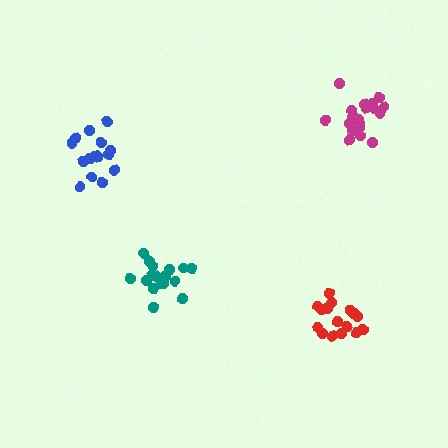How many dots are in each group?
Group 1: 16 dots, Group 2: 17 dots, Group 3: 20 dots, Group 4: 16 dots (69 total).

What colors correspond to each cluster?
The clusters are colored: red, teal, magenta, blue.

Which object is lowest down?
The red cluster is bottommost.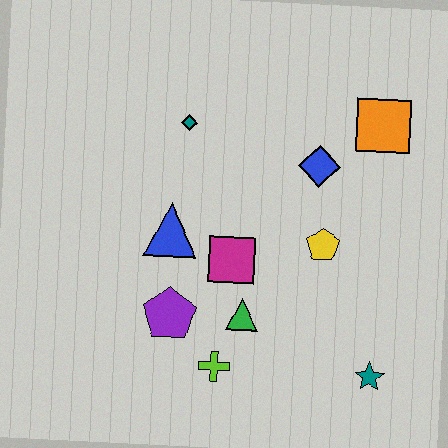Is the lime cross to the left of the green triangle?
Yes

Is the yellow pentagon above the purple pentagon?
Yes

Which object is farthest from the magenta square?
The orange square is farthest from the magenta square.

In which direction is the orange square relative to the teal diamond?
The orange square is to the right of the teal diamond.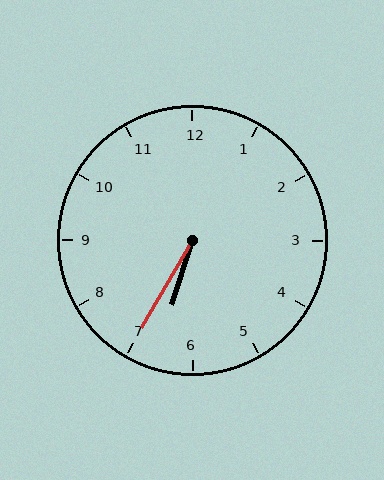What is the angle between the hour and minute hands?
Approximately 12 degrees.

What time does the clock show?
6:35.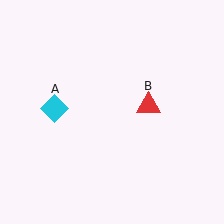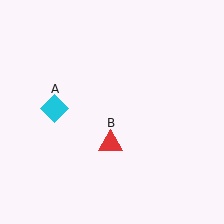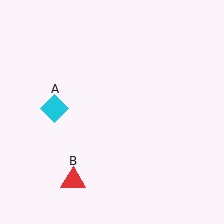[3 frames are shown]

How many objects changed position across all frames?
1 object changed position: red triangle (object B).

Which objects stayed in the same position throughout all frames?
Cyan diamond (object A) remained stationary.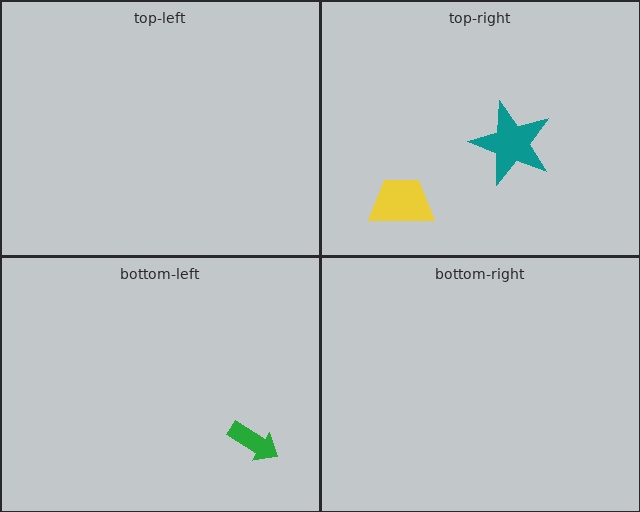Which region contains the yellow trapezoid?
The top-right region.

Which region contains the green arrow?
The bottom-left region.